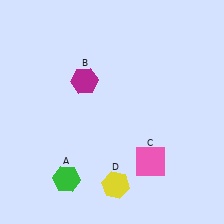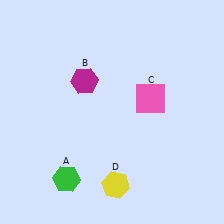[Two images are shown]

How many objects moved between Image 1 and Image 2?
1 object moved between the two images.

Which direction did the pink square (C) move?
The pink square (C) moved up.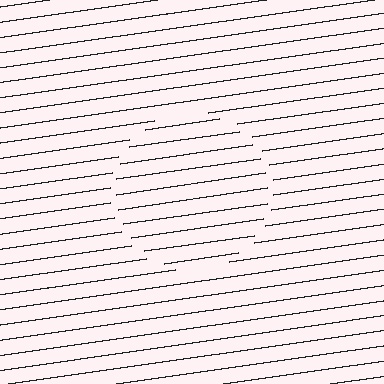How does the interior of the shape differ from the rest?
The interior of the shape contains the same grating, shifted by half a period — the contour is defined by the phase discontinuity where line-ends from the inner and outer gratings abut.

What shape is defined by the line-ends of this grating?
An illusory circle. The interior of the shape contains the same grating, shifted by half a period — the contour is defined by the phase discontinuity where line-ends from the inner and outer gratings abut.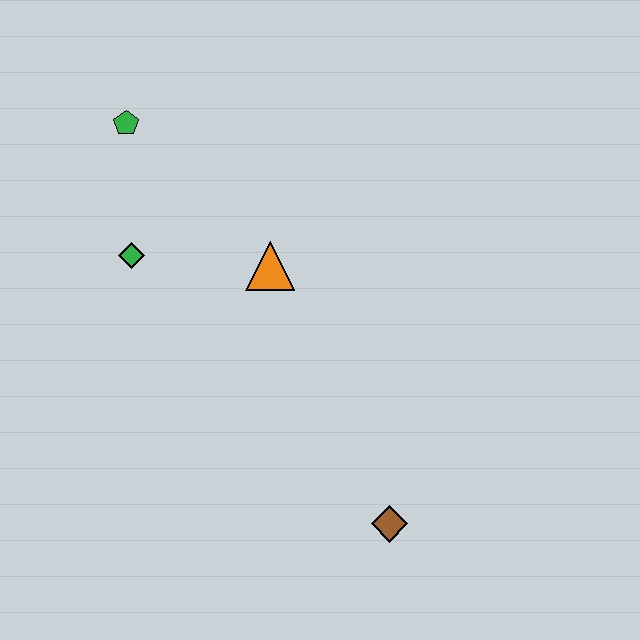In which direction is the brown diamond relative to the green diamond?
The brown diamond is below the green diamond.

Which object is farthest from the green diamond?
The brown diamond is farthest from the green diamond.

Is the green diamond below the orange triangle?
No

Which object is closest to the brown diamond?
The orange triangle is closest to the brown diamond.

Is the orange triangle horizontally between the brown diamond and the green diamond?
Yes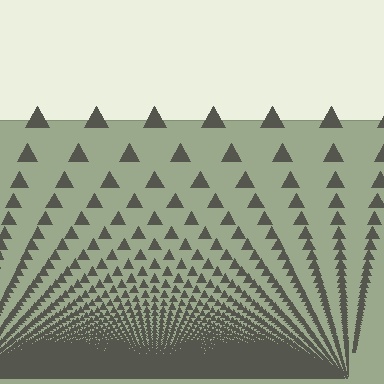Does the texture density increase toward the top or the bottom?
Density increases toward the bottom.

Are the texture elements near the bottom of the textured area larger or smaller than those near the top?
Smaller. The gradient is inverted — elements near the bottom are smaller and denser.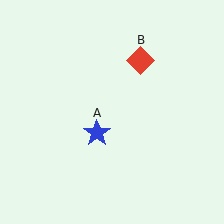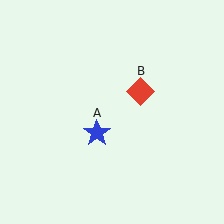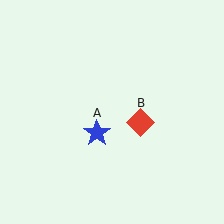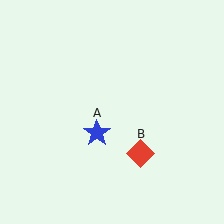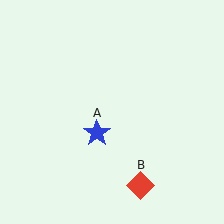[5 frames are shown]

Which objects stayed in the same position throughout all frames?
Blue star (object A) remained stationary.